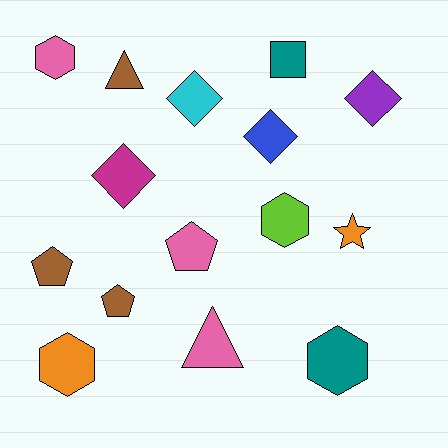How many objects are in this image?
There are 15 objects.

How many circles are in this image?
There are no circles.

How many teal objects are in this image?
There are 2 teal objects.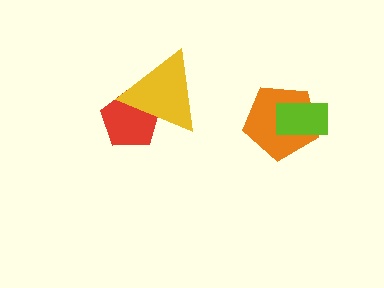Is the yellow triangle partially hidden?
No, no other shape covers it.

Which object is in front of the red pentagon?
The yellow triangle is in front of the red pentagon.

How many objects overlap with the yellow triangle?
1 object overlaps with the yellow triangle.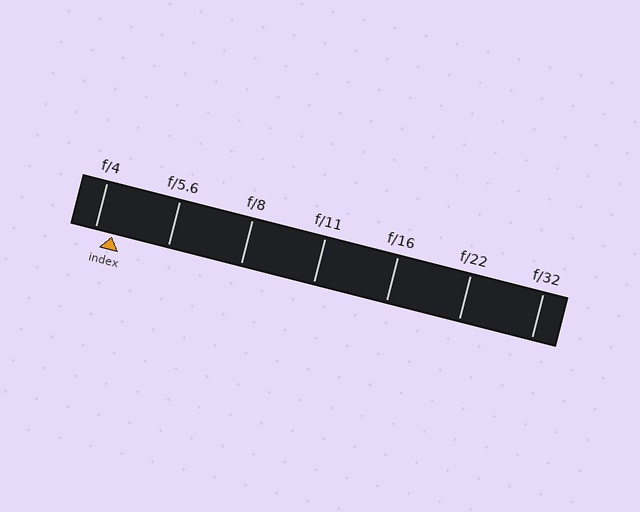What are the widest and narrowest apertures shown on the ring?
The widest aperture shown is f/4 and the narrowest is f/32.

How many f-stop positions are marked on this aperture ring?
There are 7 f-stop positions marked.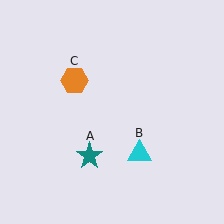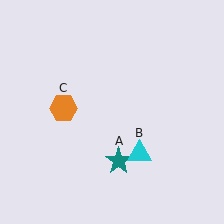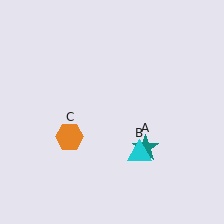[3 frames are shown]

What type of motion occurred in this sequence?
The teal star (object A), orange hexagon (object C) rotated counterclockwise around the center of the scene.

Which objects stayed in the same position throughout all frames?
Cyan triangle (object B) remained stationary.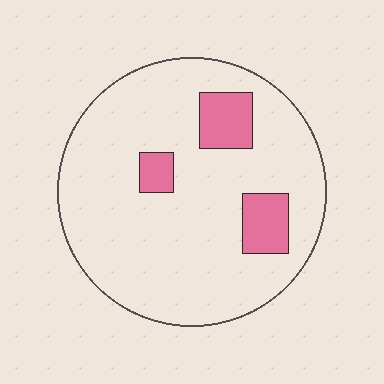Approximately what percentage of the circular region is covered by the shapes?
Approximately 15%.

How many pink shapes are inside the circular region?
3.